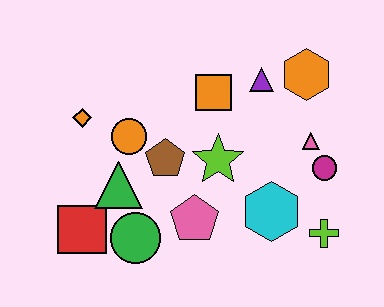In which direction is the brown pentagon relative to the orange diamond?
The brown pentagon is to the right of the orange diamond.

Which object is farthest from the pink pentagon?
The orange hexagon is farthest from the pink pentagon.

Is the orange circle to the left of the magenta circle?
Yes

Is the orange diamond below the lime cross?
No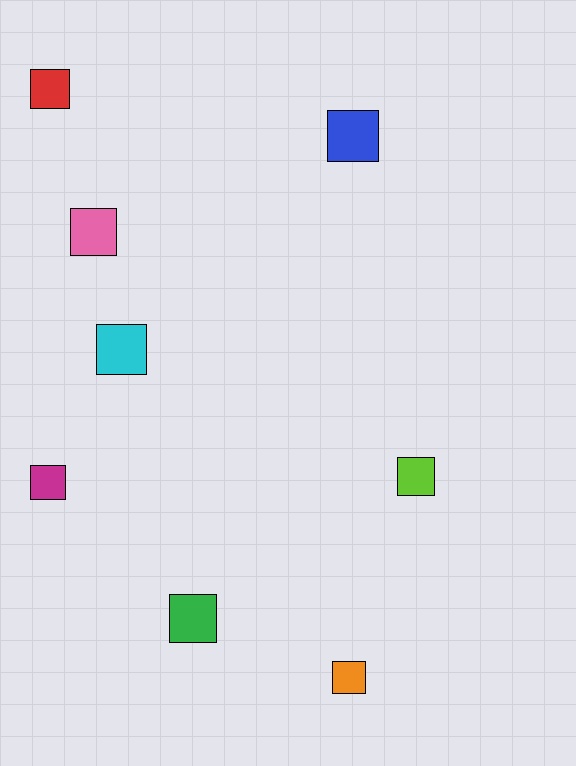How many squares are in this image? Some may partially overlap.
There are 8 squares.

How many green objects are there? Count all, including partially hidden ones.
There is 1 green object.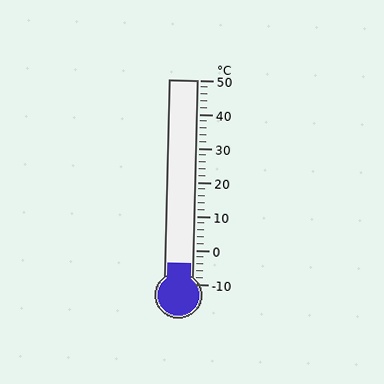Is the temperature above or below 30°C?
The temperature is below 30°C.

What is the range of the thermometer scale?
The thermometer scale ranges from -10°C to 50°C.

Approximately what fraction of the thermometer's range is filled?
The thermometer is filled to approximately 10% of its range.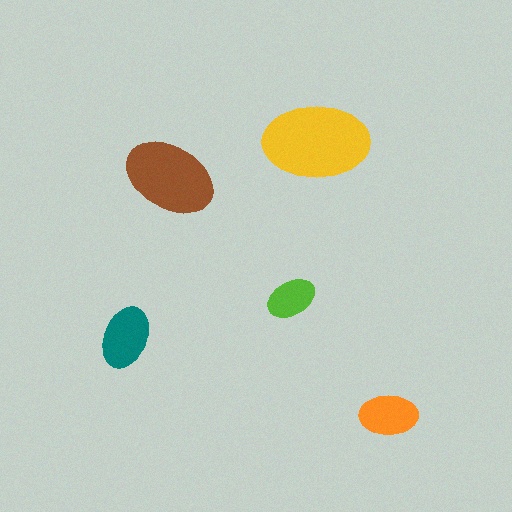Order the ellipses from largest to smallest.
the yellow one, the brown one, the teal one, the orange one, the lime one.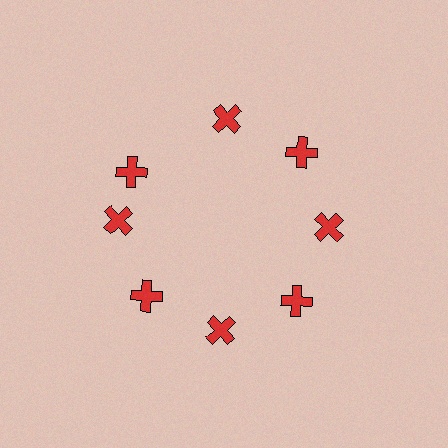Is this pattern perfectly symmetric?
No. The 8 red crosses are arranged in a ring, but one element near the 10 o'clock position is rotated out of alignment along the ring, breaking the 8-fold rotational symmetry.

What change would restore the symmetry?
The symmetry would be restored by rotating it back into even spacing with its neighbors so that all 8 crosses sit at equal angles and equal distance from the center.